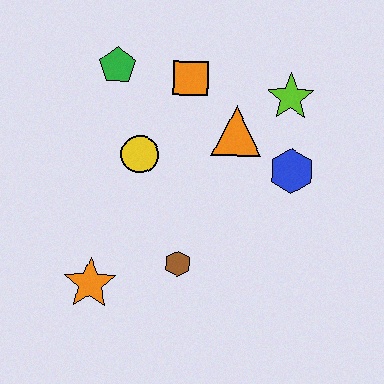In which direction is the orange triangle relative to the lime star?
The orange triangle is to the left of the lime star.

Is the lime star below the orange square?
Yes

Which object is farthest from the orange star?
The lime star is farthest from the orange star.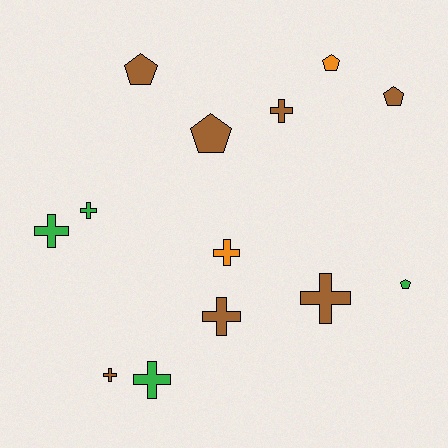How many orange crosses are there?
There is 1 orange cross.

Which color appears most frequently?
Brown, with 7 objects.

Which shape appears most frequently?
Cross, with 8 objects.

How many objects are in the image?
There are 13 objects.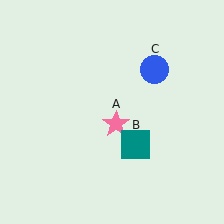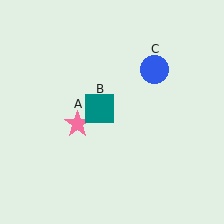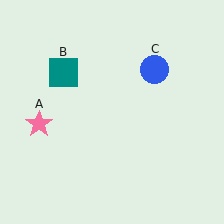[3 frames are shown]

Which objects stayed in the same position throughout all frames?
Blue circle (object C) remained stationary.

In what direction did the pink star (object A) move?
The pink star (object A) moved left.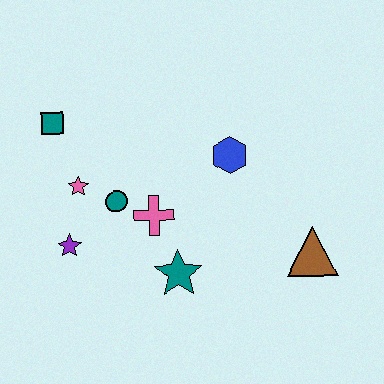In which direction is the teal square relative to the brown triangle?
The teal square is to the left of the brown triangle.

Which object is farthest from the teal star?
The teal square is farthest from the teal star.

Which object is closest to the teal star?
The pink cross is closest to the teal star.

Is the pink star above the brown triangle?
Yes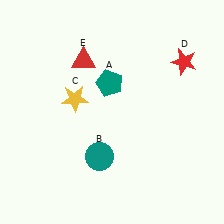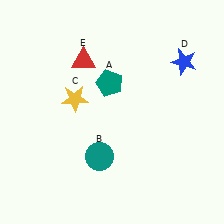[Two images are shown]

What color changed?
The star (D) changed from red in Image 1 to blue in Image 2.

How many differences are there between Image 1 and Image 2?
There is 1 difference between the two images.